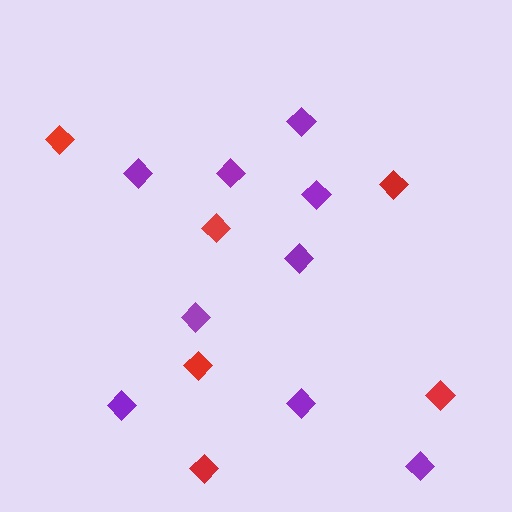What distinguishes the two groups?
There are 2 groups: one group of purple diamonds (9) and one group of red diamonds (6).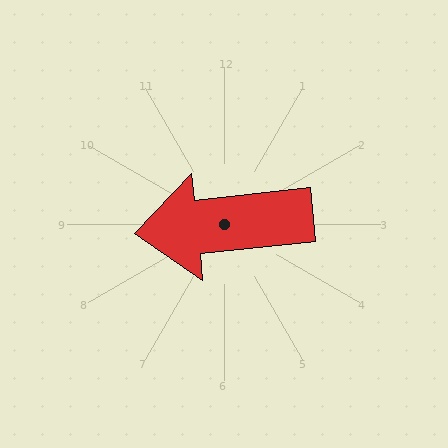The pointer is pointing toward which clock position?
Roughly 9 o'clock.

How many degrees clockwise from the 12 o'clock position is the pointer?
Approximately 264 degrees.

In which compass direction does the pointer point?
West.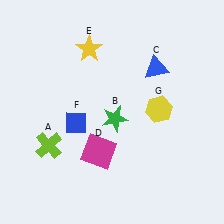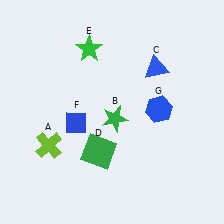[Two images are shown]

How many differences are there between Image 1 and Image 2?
There are 3 differences between the two images.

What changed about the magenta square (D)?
In Image 1, D is magenta. In Image 2, it changed to green.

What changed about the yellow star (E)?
In Image 1, E is yellow. In Image 2, it changed to green.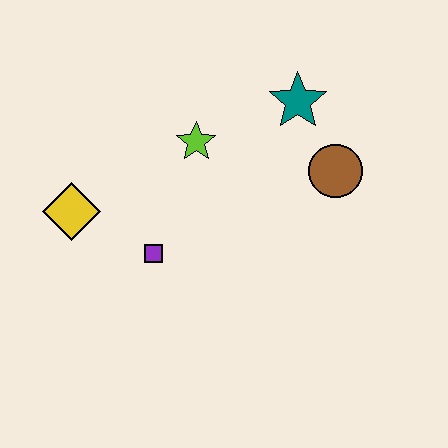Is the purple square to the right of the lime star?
No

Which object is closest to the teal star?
The brown circle is closest to the teal star.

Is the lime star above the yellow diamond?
Yes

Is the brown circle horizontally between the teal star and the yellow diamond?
No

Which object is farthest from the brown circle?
The yellow diamond is farthest from the brown circle.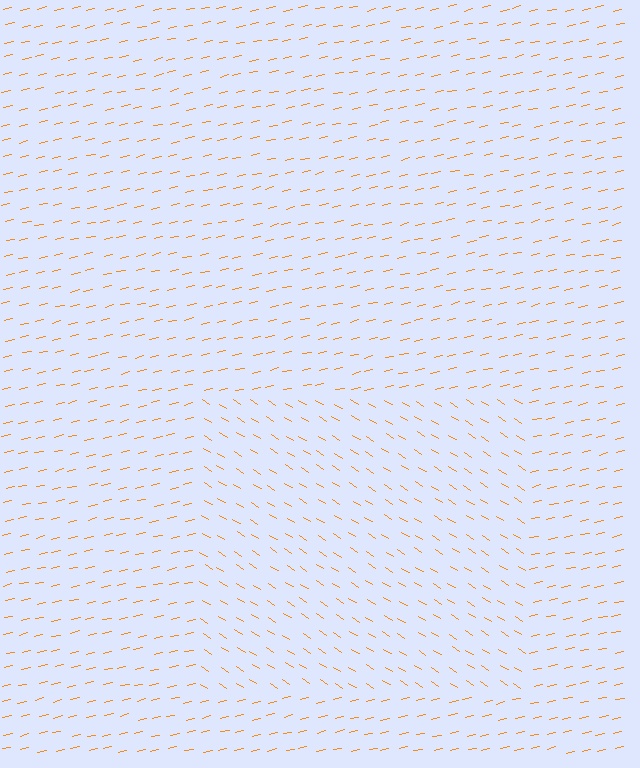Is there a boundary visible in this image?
Yes, there is a texture boundary formed by a change in line orientation.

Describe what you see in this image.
The image is filled with small orange line segments. A rectangle region in the image has lines oriented differently from the surrounding lines, creating a visible texture boundary.